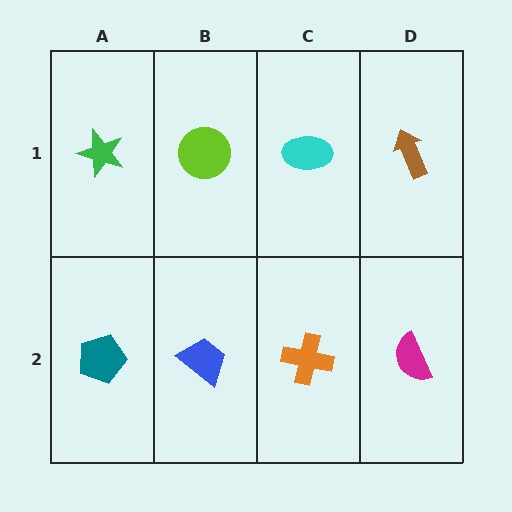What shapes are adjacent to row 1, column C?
An orange cross (row 2, column C), a lime circle (row 1, column B), a brown arrow (row 1, column D).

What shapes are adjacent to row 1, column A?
A teal pentagon (row 2, column A), a lime circle (row 1, column B).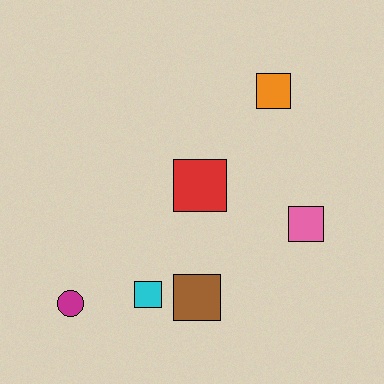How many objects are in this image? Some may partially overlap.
There are 6 objects.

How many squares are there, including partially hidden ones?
There are 5 squares.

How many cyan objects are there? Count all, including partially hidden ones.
There is 1 cyan object.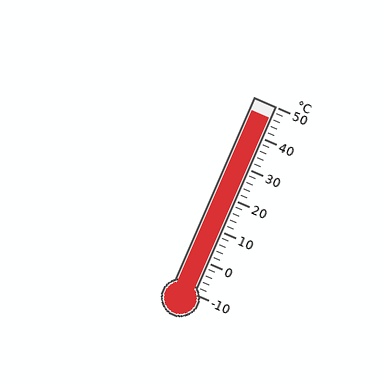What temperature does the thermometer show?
The thermometer shows approximately 46°C.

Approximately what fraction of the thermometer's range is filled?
The thermometer is filled to approximately 95% of its range.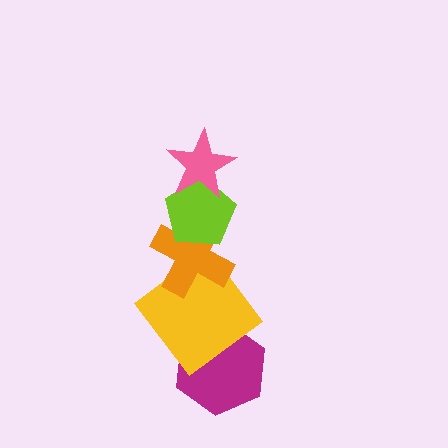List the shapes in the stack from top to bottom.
From top to bottom: the pink star, the lime pentagon, the orange cross, the yellow diamond, the magenta hexagon.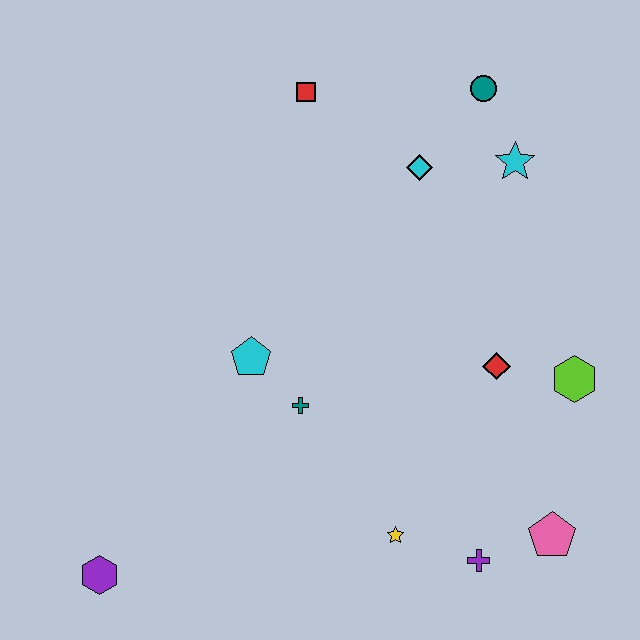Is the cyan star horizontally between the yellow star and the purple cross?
No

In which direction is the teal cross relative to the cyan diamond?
The teal cross is below the cyan diamond.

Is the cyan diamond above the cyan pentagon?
Yes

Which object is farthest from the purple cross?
The red square is farthest from the purple cross.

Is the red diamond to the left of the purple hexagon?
No